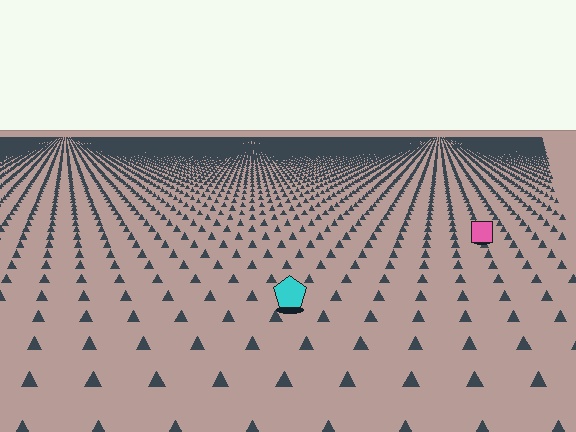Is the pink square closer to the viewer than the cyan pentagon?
No. The cyan pentagon is closer — you can tell from the texture gradient: the ground texture is coarser near it.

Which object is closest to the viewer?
The cyan pentagon is closest. The texture marks near it are larger and more spread out.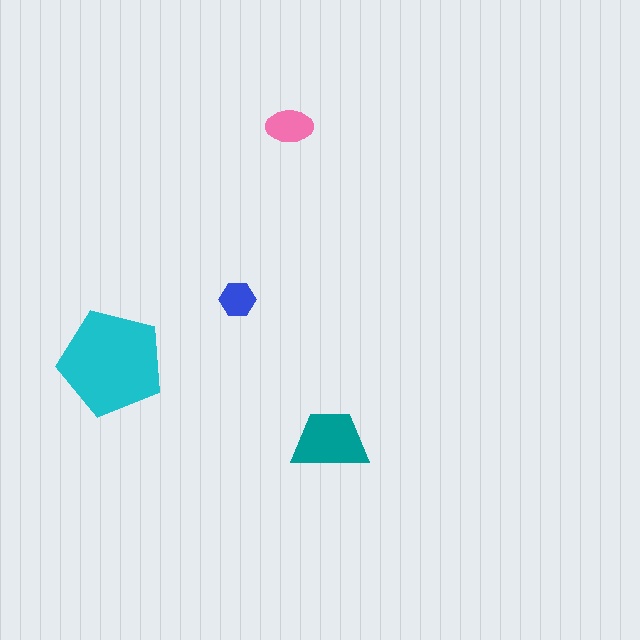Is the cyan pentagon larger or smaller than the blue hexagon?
Larger.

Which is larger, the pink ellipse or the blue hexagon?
The pink ellipse.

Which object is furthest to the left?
The cyan pentagon is leftmost.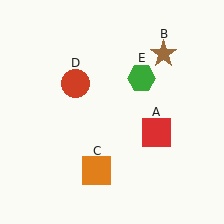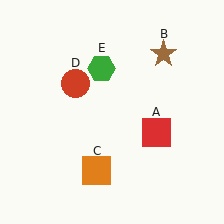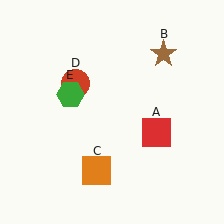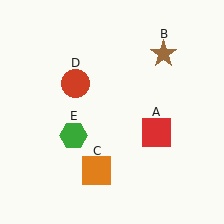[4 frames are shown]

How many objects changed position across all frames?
1 object changed position: green hexagon (object E).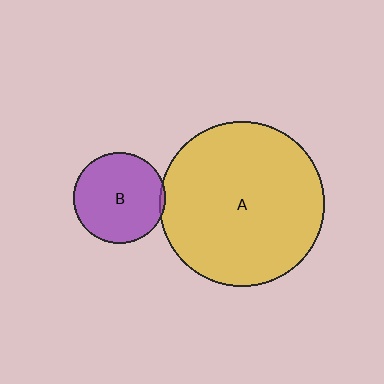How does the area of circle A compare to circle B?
Approximately 3.3 times.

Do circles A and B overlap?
Yes.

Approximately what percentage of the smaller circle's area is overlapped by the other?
Approximately 5%.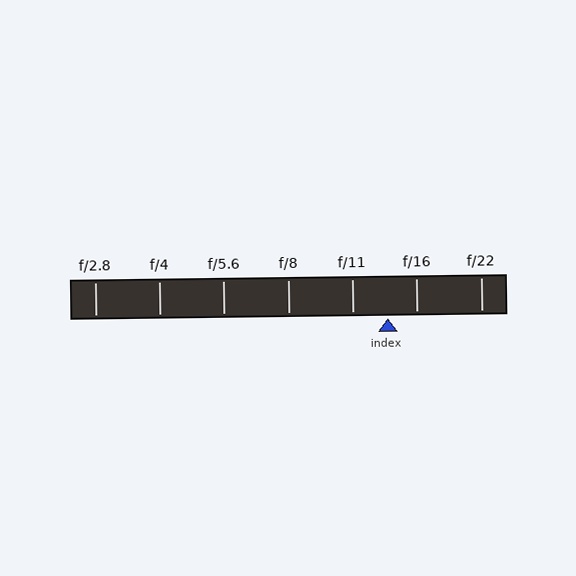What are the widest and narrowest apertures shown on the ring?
The widest aperture shown is f/2.8 and the narrowest is f/22.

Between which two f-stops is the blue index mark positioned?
The index mark is between f/11 and f/16.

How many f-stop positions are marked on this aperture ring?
There are 7 f-stop positions marked.